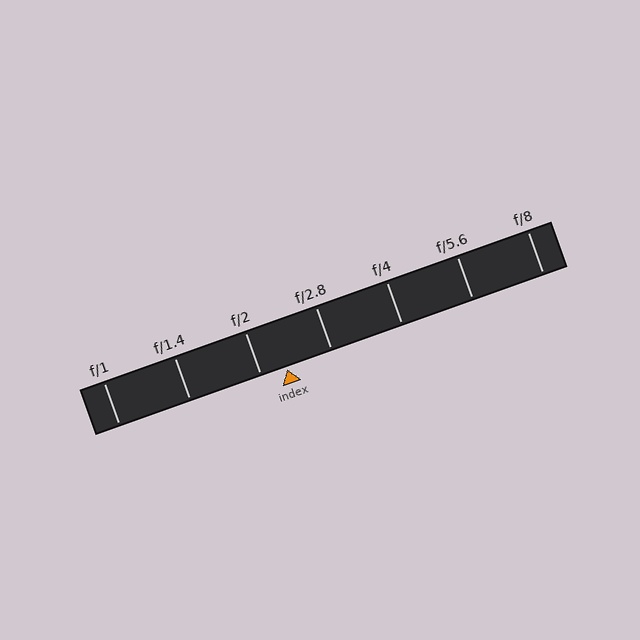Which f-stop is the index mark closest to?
The index mark is closest to f/2.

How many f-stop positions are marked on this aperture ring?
There are 7 f-stop positions marked.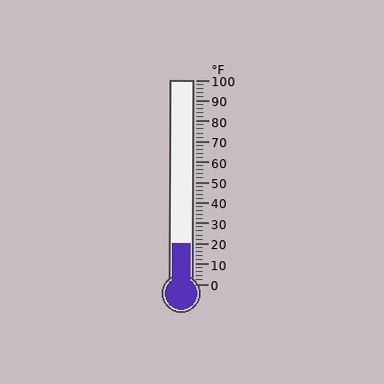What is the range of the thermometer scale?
The thermometer scale ranges from 0°F to 100°F.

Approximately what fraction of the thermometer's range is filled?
The thermometer is filled to approximately 20% of its range.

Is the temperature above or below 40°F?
The temperature is below 40°F.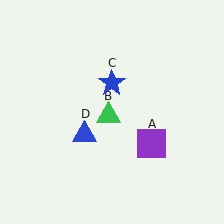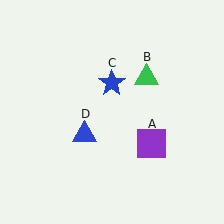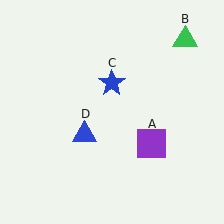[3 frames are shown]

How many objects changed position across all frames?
1 object changed position: green triangle (object B).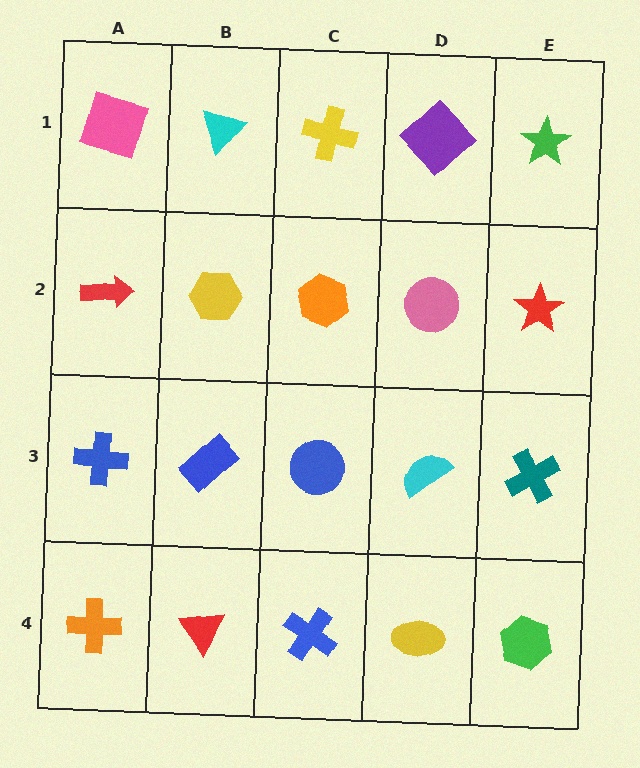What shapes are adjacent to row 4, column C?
A blue circle (row 3, column C), a red triangle (row 4, column B), a yellow ellipse (row 4, column D).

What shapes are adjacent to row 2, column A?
A pink square (row 1, column A), a blue cross (row 3, column A), a yellow hexagon (row 2, column B).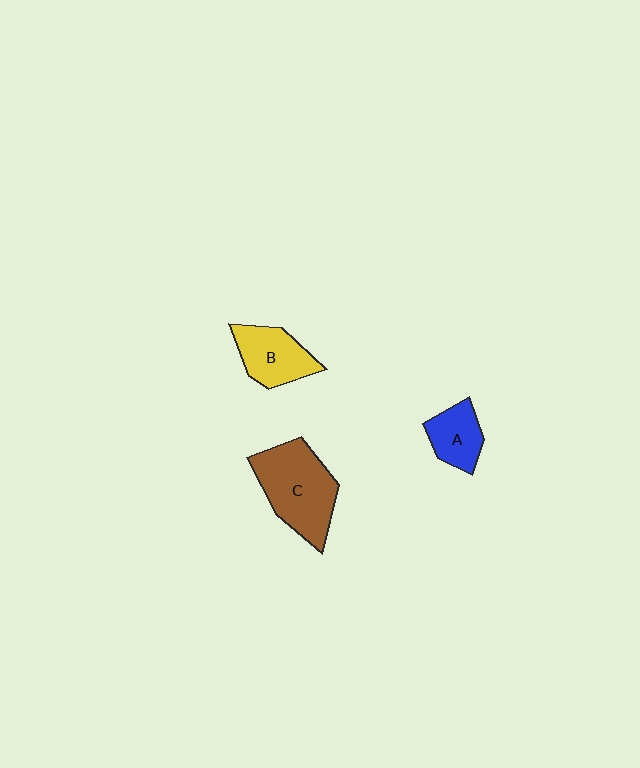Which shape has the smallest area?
Shape A (blue).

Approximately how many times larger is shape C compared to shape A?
Approximately 2.0 times.